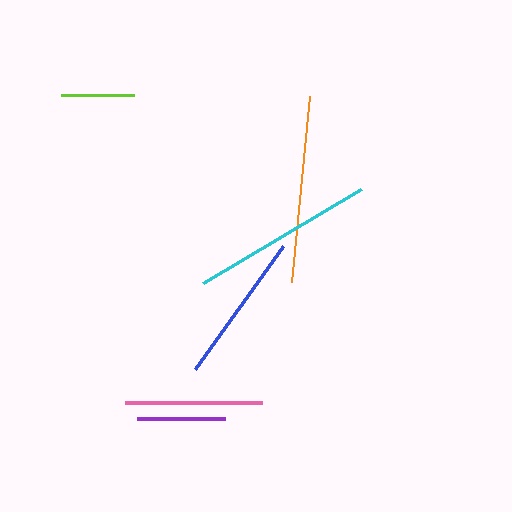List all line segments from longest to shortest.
From longest to shortest: orange, cyan, blue, pink, purple, lime.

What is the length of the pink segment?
The pink segment is approximately 138 pixels long.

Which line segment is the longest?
The orange line is the longest at approximately 187 pixels.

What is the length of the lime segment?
The lime segment is approximately 73 pixels long.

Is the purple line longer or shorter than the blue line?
The blue line is longer than the purple line.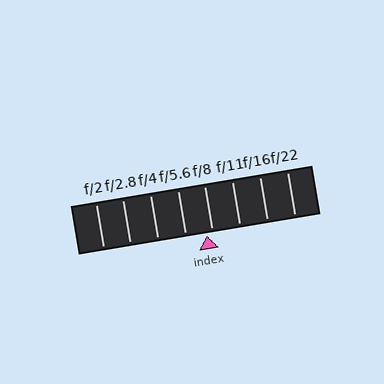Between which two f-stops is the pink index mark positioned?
The index mark is between f/5.6 and f/8.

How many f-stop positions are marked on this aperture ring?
There are 8 f-stop positions marked.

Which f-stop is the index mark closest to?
The index mark is closest to f/8.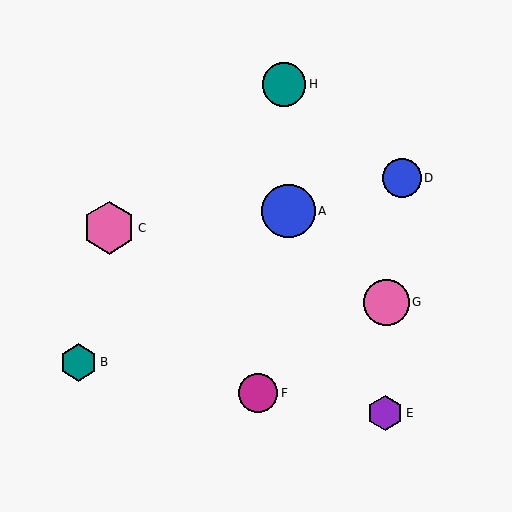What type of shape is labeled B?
Shape B is a teal hexagon.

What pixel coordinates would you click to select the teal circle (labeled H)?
Click at (284, 84) to select the teal circle H.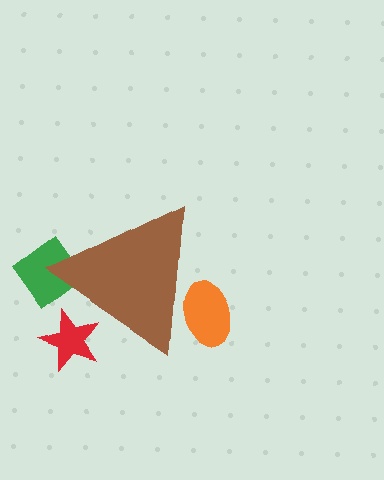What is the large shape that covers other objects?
A brown triangle.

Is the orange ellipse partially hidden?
Yes, the orange ellipse is partially hidden behind the brown triangle.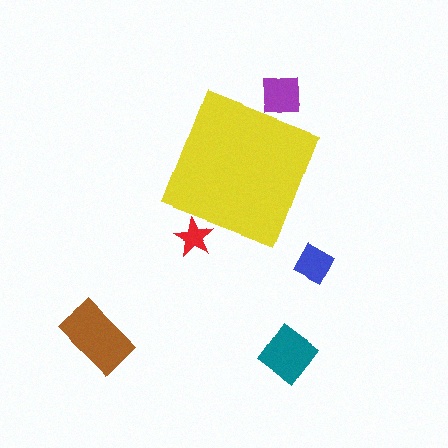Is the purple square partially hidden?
Yes, the purple square is partially hidden behind the yellow diamond.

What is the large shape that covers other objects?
A yellow diamond.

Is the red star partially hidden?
Yes, the red star is partially hidden behind the yellow diamond.